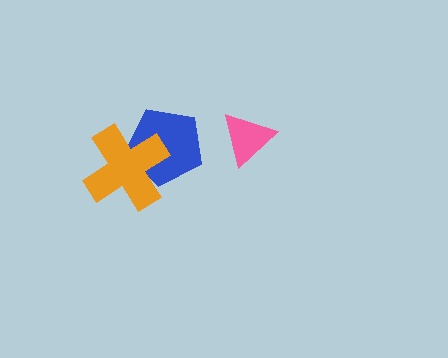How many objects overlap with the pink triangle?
0 objects overlap with the pink triangle.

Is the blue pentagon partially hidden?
Yes, it is partially covered by another shape.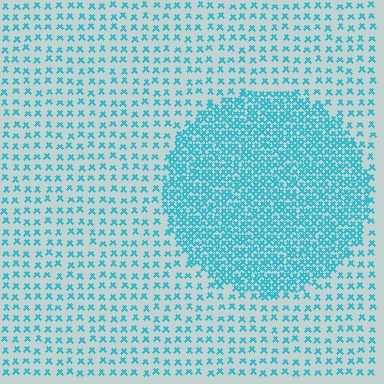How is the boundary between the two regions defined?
The boundary is defined by a change in element density (approximately 2.8x ratio). All elements are the same color, size, and shape.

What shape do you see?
I see a circle.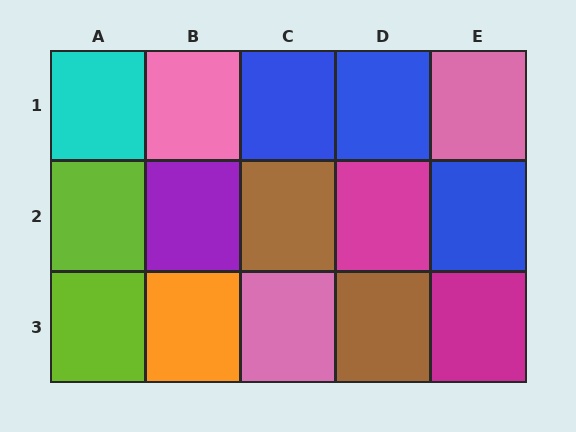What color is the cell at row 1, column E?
Pink.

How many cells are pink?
3 cells are pink.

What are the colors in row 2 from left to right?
Lime, purple, brown, magenta, blue.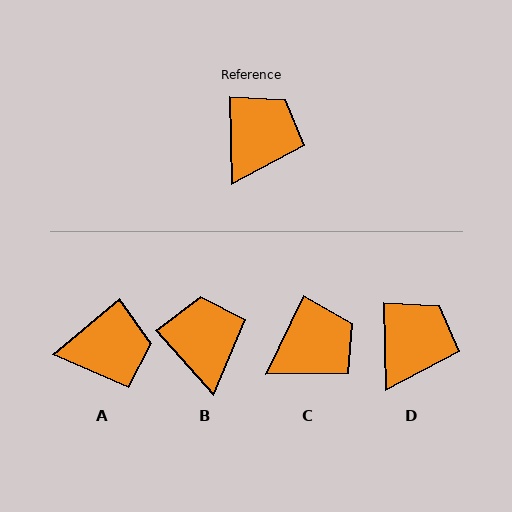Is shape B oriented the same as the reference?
No, it is off by about 40 degrees.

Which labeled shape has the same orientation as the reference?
D.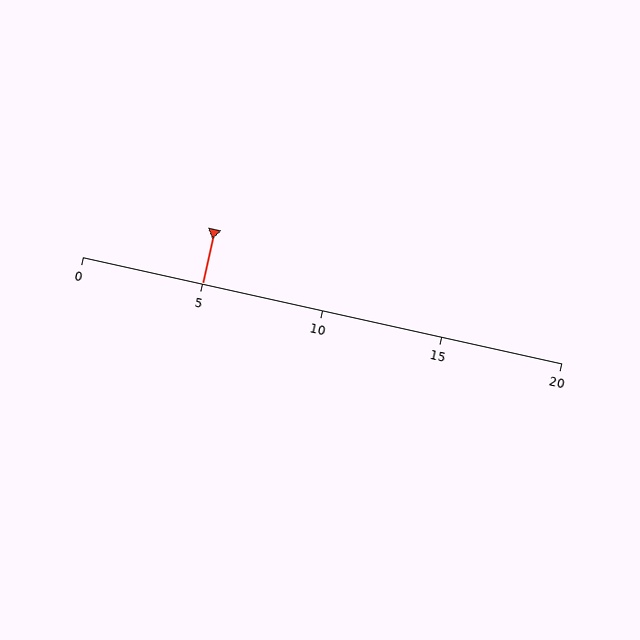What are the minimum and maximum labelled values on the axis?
The axis runs from 0 to 20.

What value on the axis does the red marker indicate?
The marker indicates approximately 5.